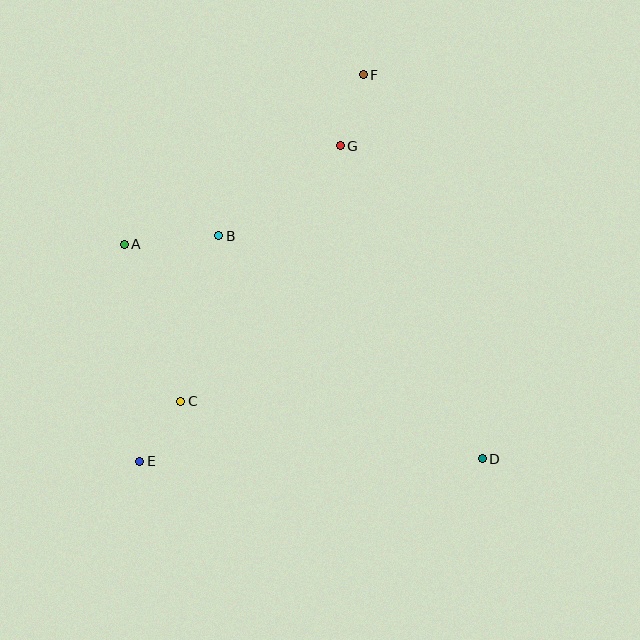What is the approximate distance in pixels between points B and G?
The distance between B and G is approximately 151 pixels.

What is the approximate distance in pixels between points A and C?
The distance between A and C is approximately 167 pixels.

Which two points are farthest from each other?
Points E and F are farthest from each other.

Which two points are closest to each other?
Points C and E are closest to each other.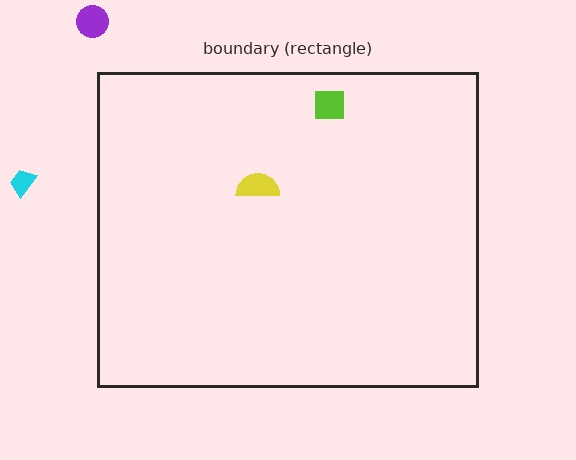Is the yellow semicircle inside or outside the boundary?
Inside.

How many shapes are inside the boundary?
2 inside, 2 outside.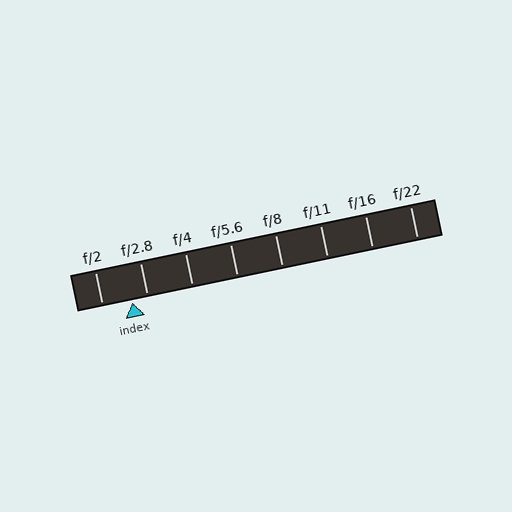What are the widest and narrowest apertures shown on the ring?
The widest aperture shown is f/2 and the narrowest is f/22.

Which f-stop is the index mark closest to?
The index mark is closest to f/2.8.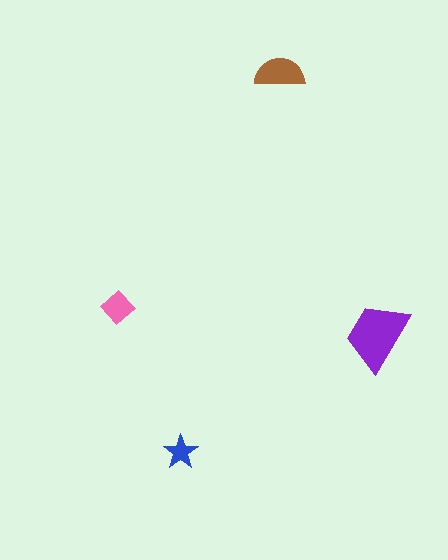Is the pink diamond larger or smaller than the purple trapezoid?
Smaller.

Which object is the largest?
The purple trapezoid.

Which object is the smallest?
The blue star.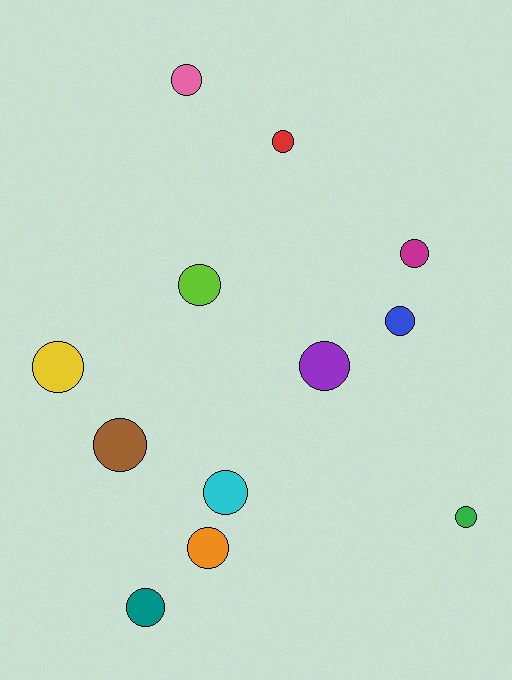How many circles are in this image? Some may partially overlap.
There are 12 circles.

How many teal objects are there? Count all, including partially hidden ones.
There is 1 teal object.